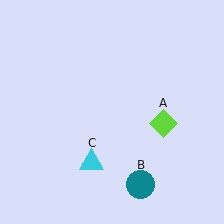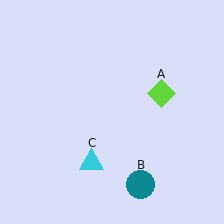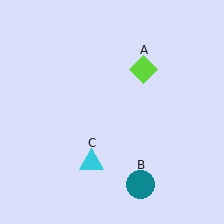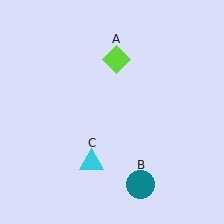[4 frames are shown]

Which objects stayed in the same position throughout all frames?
Teal circle (object B) and cyan triangle (object C) remained stationary.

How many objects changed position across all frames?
1 object changed position: lime diamond (object A).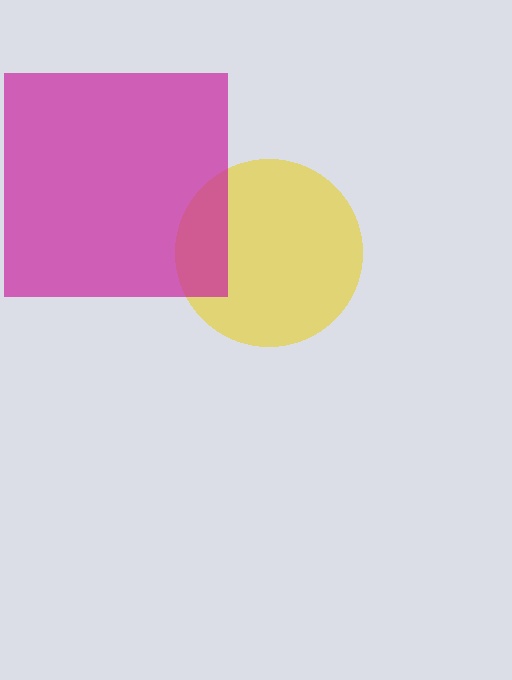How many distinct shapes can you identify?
There are 2 distinct shapes: a yellow circle, a magenta square.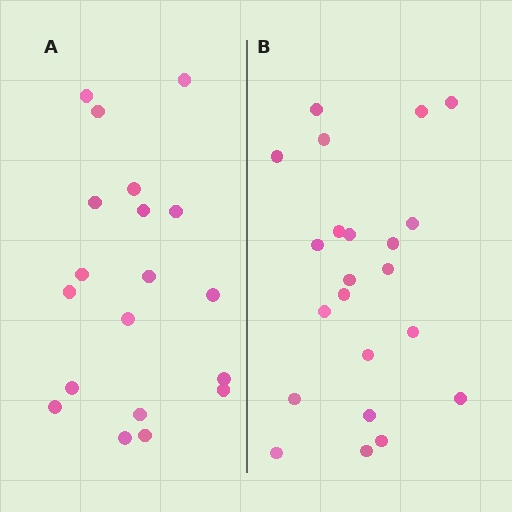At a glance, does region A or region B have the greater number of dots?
Region B (the right region) has more dots.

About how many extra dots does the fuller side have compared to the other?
Region B has just a few more — roughly 2 or 3 more dots than region A.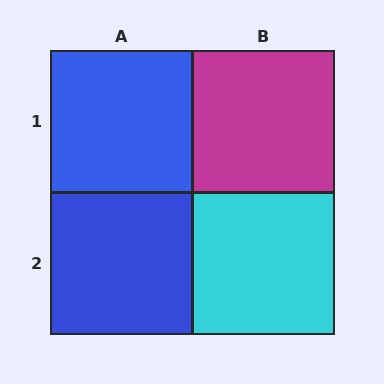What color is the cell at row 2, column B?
Cyan.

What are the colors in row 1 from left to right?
Blue, magenta.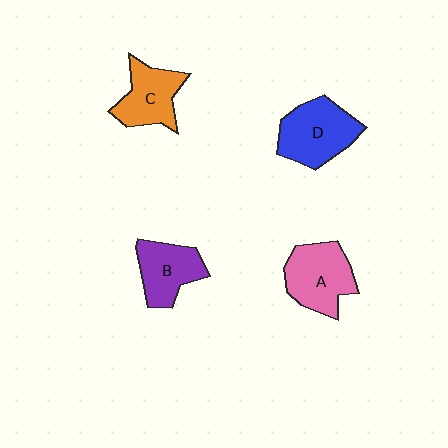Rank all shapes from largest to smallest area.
From largest to smallest: D (blue), A (pink), C (orange), B (purple).